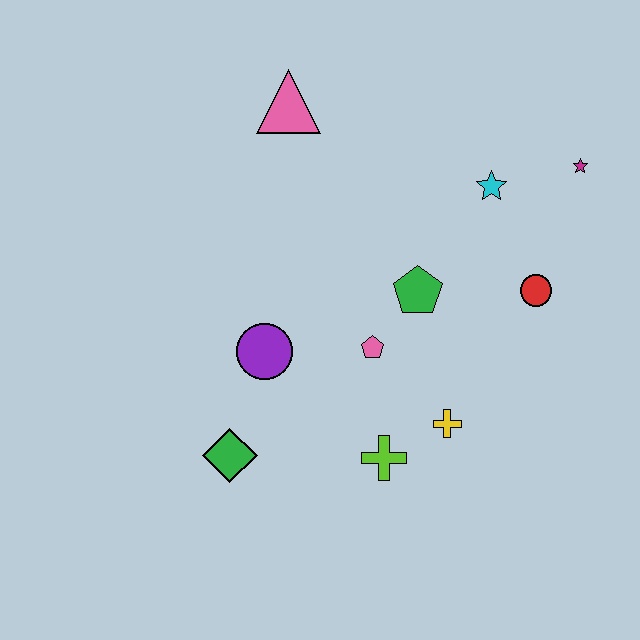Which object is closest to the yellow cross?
The lime cross is closest to the yellow cross.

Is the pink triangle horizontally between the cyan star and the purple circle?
Yes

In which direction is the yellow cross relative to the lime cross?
The yellow cross is to the right of the lime cross.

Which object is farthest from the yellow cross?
The pink triangle is farthest from the yellow cross.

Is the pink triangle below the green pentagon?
No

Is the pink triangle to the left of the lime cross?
Yes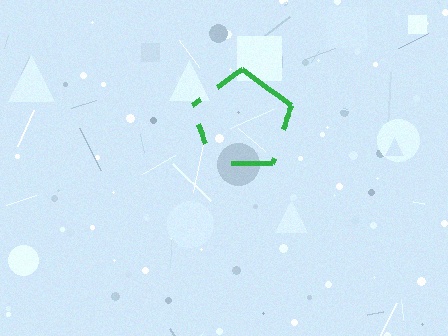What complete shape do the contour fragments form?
The contour fragments form a pentagon.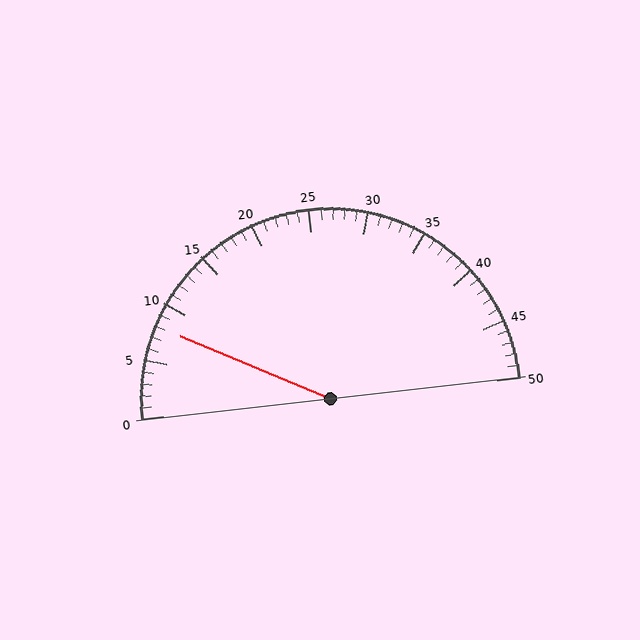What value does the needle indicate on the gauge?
The needle indicates approximately 8.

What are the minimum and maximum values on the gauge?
The gauge ranges from 0 to 50.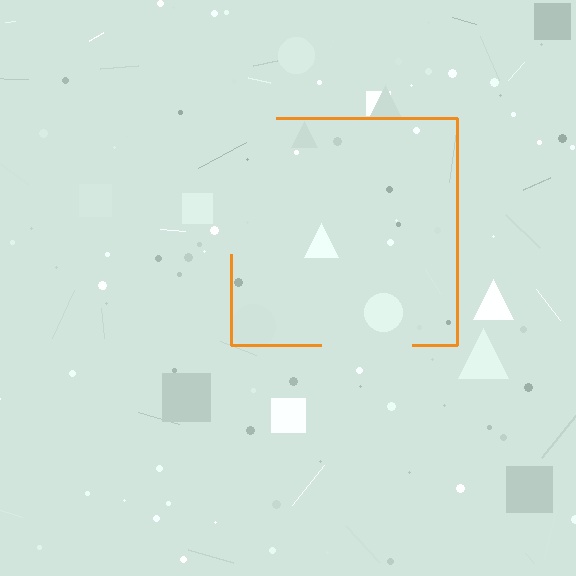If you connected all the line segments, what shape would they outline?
They would outline a square.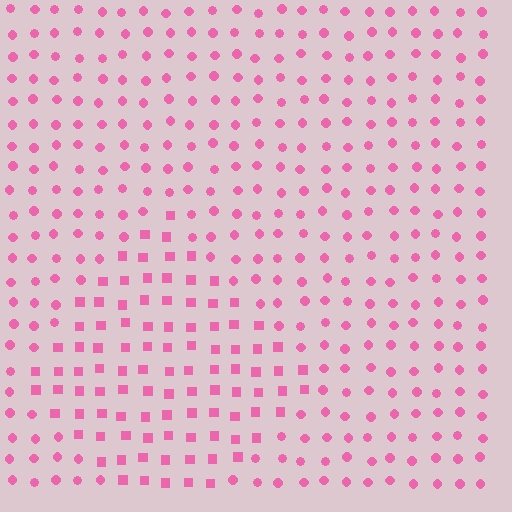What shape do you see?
I see a diamond.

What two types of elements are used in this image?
The image uses squares inside the diamond region and circles outside it.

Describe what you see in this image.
The image is filled with small pink elements arranged in a uniform grid. A diamond-shaped region contains squares, while the surrounding area contains circles. The boundary is defined purely by the change in element shape.